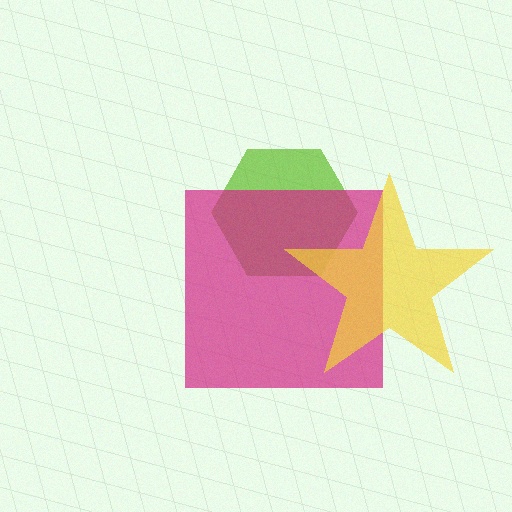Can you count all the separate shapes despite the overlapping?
Yes, there are 3 separate shapes.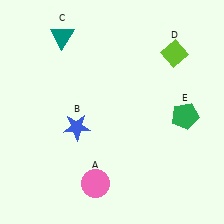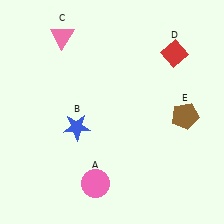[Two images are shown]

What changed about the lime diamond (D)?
In Image 1, D is lime. In Image 2, it changed to red.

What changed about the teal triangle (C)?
In Image 1, C is teal. In Image 2, it changed to pink.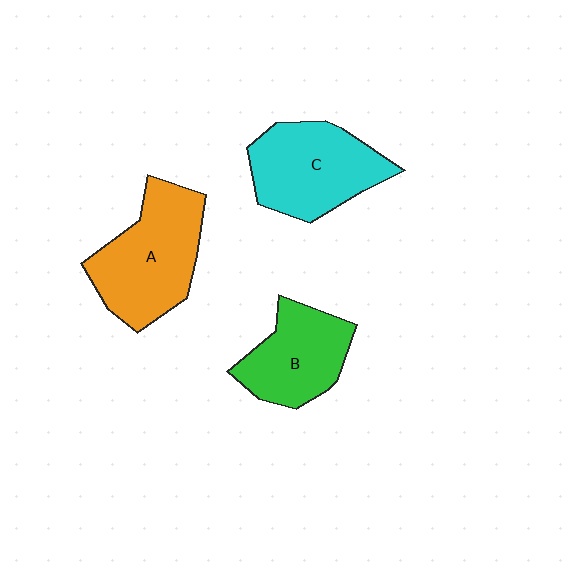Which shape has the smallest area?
Shape B (green).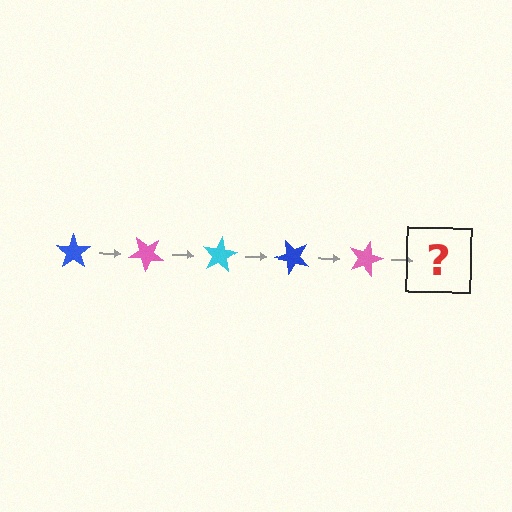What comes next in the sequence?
The next element should be a cyan star, rotated 200 degrees from the start.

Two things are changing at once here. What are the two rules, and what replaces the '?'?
The two rules are that it rotates 40 degrees each step and the color cycles through blue, pink, and cyan. The '?' should be a cyan star, rotated 200 degrees from the start.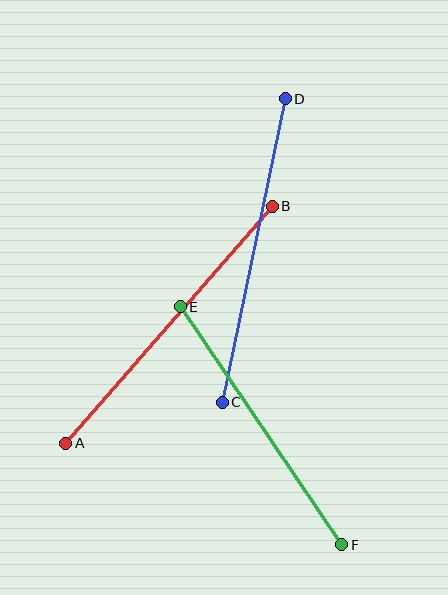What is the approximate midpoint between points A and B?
The midpoint is at approximately (169, 325) pixels.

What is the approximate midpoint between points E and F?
The midpoint is at approximately (261, 426) pixels.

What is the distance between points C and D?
The distance is approximately 310 pixels.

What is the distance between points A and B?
The distance is approximately 315 pixels.